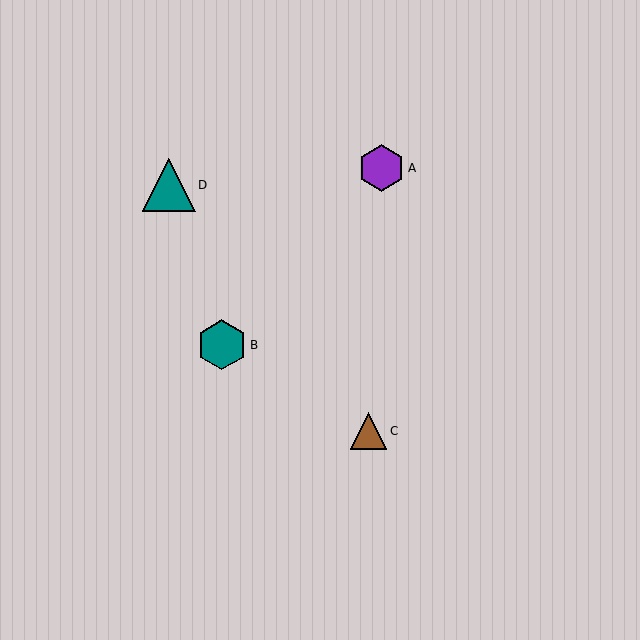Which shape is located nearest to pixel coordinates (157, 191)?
The teal triangle (labeled D) at (169, 185) is nearest to that location.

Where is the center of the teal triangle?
The center of the teal triangle is at (169, 185).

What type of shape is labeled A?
Shape A is a purple hexagon.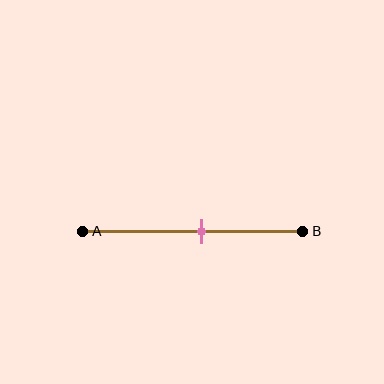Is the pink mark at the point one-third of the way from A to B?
No, the mark is at about 55% from A, not at the 33% one-third point.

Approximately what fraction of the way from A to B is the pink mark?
The pink mark is approximately 55% of the way from A to B.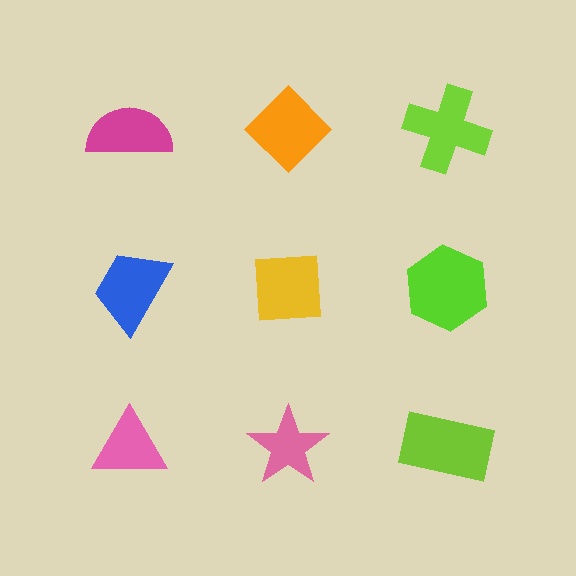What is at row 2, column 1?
A blue trapezoid.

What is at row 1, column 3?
A lime cross.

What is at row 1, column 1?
A magenta semicircle.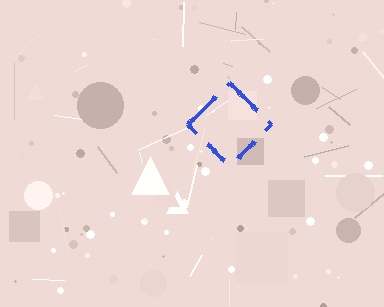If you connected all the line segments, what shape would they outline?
They would outline a diamond.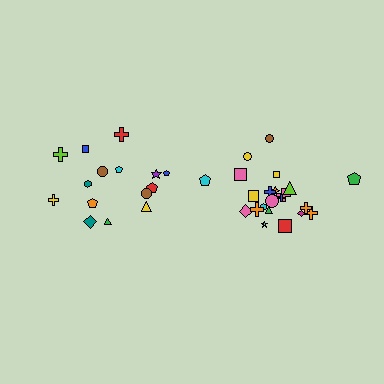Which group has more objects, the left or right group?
The right group.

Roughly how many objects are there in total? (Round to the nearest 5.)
Roughly 35 objects in total.